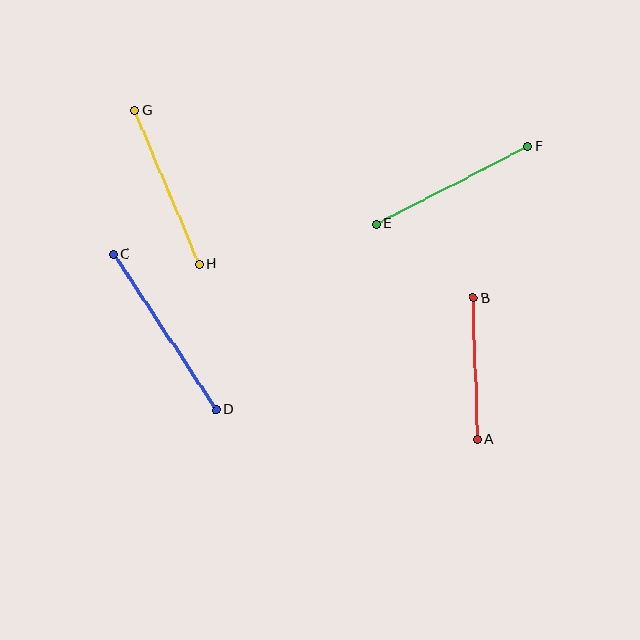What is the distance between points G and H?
The distance is approximately 167 pixels.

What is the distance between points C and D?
The distance is approximately 186 pixels.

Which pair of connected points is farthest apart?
Points C and D are farthest apart.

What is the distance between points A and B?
The distance is approximately 141 pixels.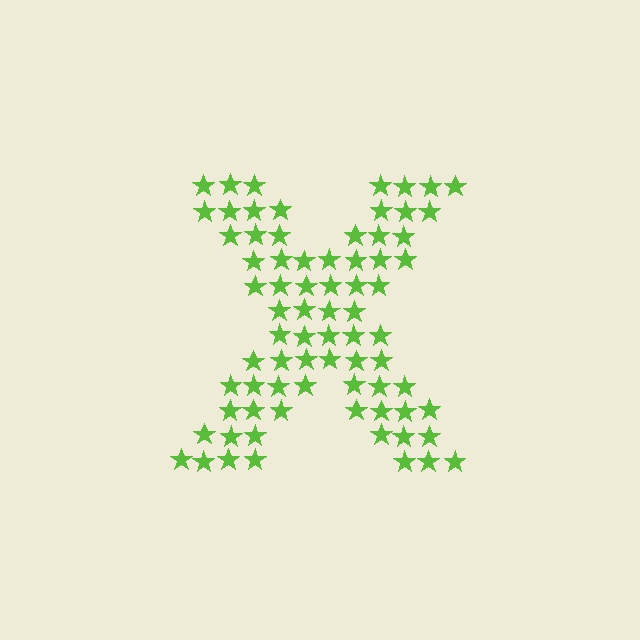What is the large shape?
The large shape is the letter X.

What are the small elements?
The small elements are stars.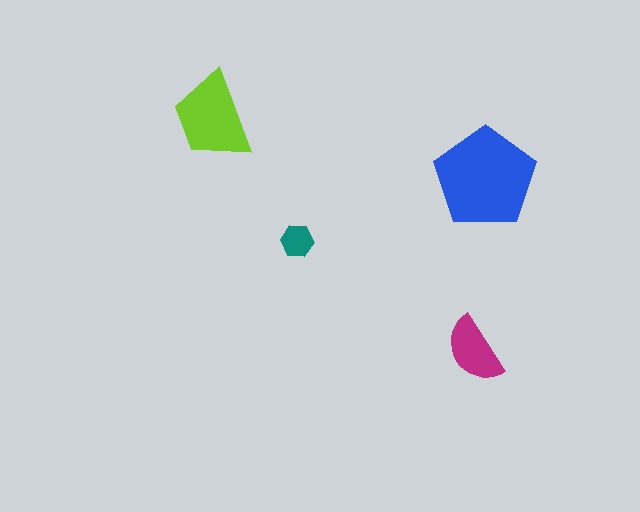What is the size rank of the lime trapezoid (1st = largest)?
2nd.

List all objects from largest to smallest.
The blue pentagon, the lime trapezoid, the magenta semicircle, the teal hexagon.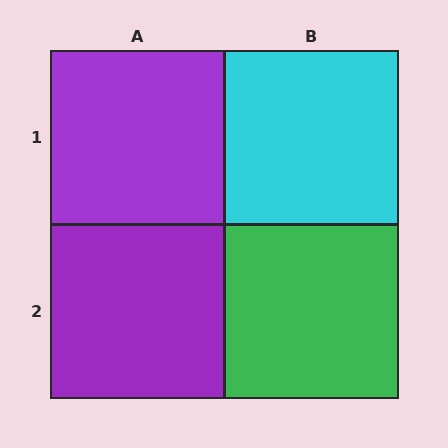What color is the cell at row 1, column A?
Purple.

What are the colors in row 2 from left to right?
Purple, green.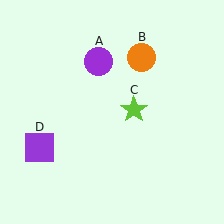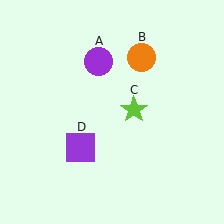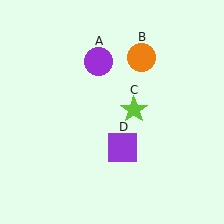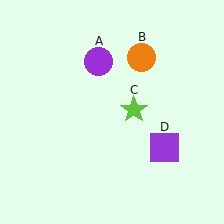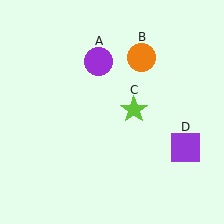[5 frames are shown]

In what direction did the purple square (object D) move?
The purple square (object D) moved right.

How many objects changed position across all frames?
1 object changed position: purple square (object D).